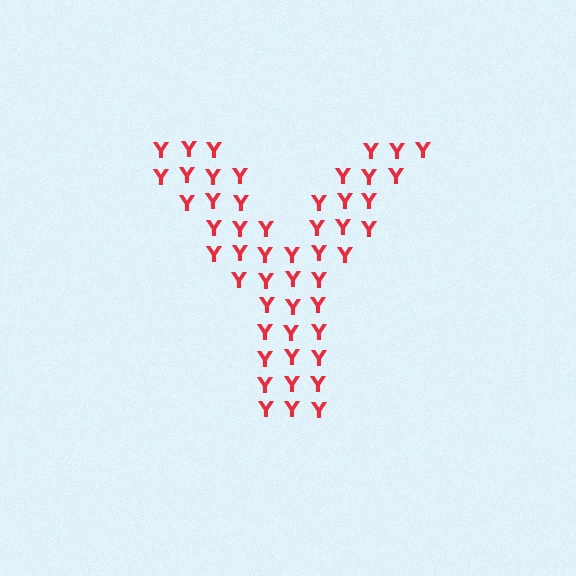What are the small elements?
The small elements are letter Y's.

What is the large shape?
The large shape is the letter Y.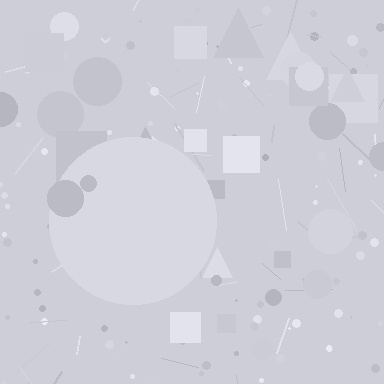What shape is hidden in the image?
A circle is hidden in the image.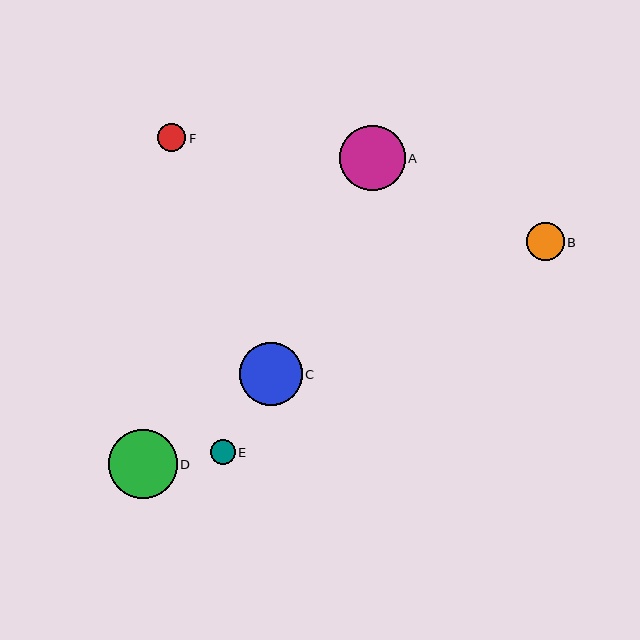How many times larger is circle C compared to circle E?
Circle C is approximately 2.6 times the size of circle E.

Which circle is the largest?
Circle D is the largest with a size of approximately 69 pixels.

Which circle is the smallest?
Circle E is the smallest with a size of approximately 25 pixels.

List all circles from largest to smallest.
From largest to smallest: D, A, C, B, F, E.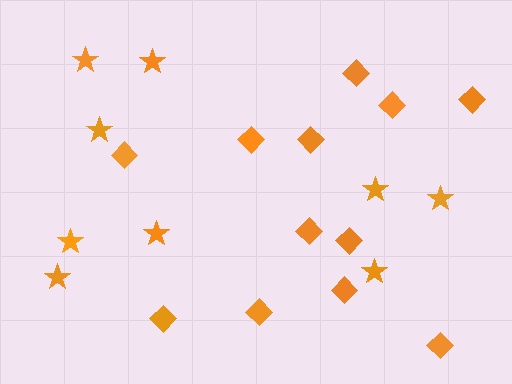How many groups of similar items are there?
There are 2 groups: one group of diamonds (12) and one group of stars (9).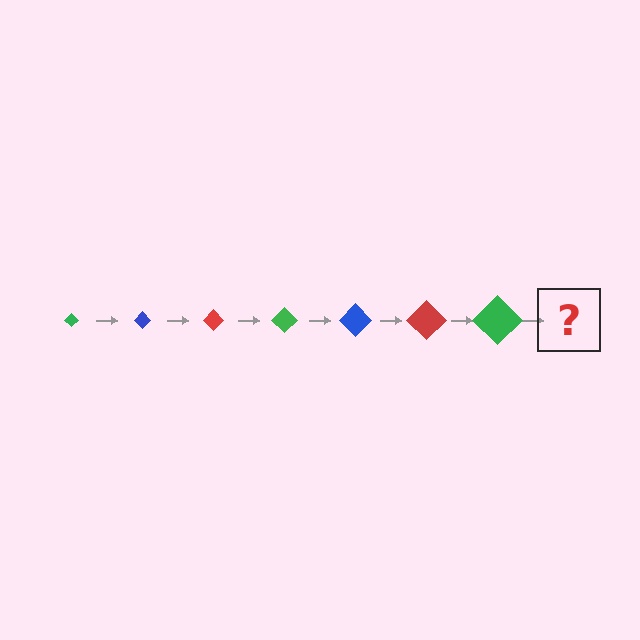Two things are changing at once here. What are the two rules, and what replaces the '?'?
The two rules are that the diamond grows larger each step and the color cycles through green, blue, and red. The '?' should be a blue diamond, larger than the previous one.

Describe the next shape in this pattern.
It should be a blue diamond, larger than the previous one.